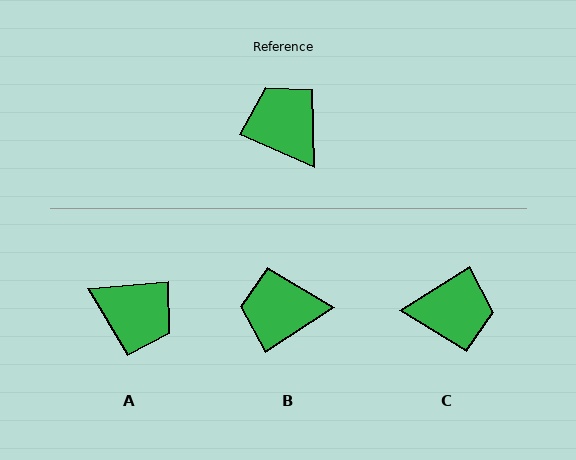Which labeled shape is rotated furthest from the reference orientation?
A, about 151 degrees away.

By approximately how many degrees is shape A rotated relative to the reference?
Approximately 151 degrees clockwise.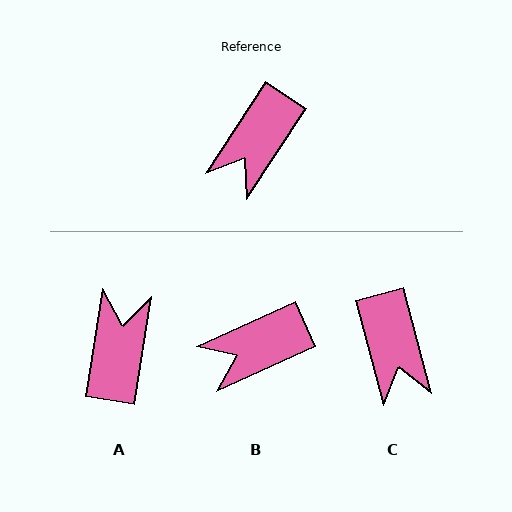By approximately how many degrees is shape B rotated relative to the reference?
Approximately 33 degrees clockwise.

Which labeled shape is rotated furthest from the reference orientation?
A, about 156 degrees away.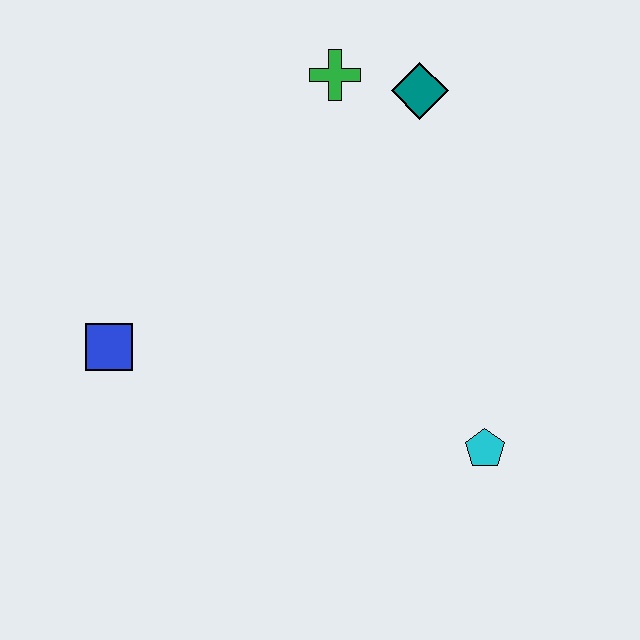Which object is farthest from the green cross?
The cyan pentagon is farthest from the green cross.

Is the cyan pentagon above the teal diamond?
No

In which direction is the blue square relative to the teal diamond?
The blue square is to the left of the teal diamond.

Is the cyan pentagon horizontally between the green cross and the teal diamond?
No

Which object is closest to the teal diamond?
The green cross is closest to the teal diamond.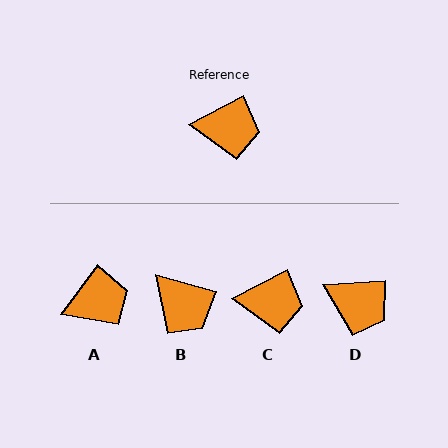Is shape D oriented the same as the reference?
No, it is off by about 24 degrees.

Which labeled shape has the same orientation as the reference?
C.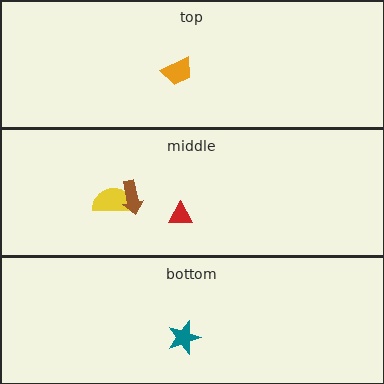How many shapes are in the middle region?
3.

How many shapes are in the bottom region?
1.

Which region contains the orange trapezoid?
The top region.